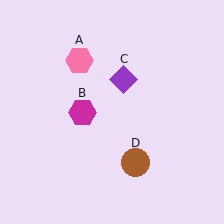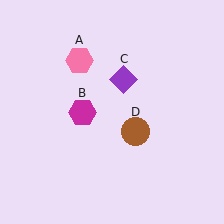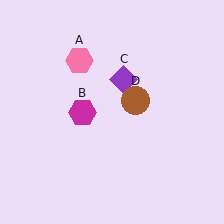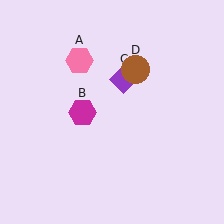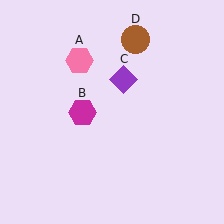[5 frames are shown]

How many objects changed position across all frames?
1 object changed position: brown circle (object D).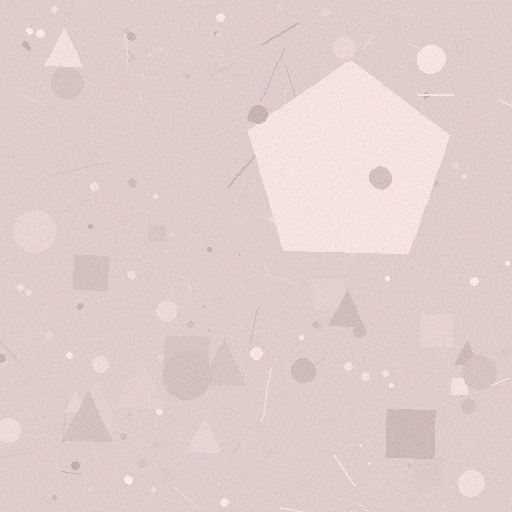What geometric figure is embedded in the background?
A pentagon is embedded in the background.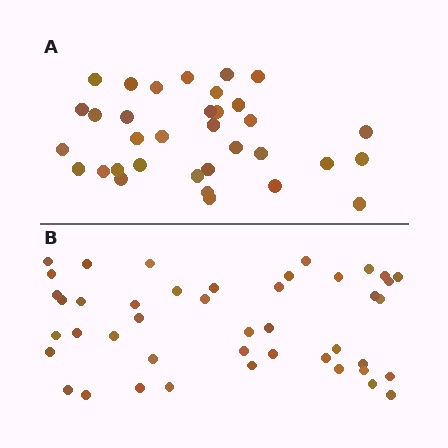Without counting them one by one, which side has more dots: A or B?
Region B (the bottom region) has more dots.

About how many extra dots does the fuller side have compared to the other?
Region B has roughly 10 or so more dots than region A.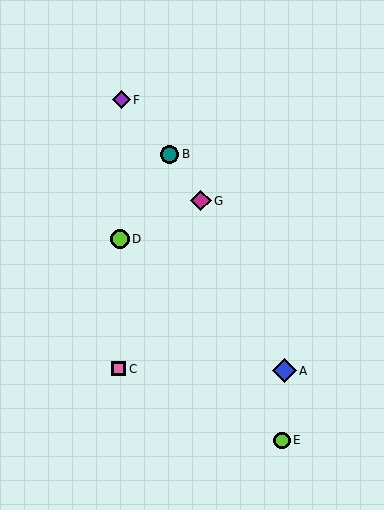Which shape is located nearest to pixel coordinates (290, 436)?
The lime circle (labeled E) at (282, 440) is nearest to that location.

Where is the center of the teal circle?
The center of the teal circle is at (169, 154).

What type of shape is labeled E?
Shape E is a lime circle.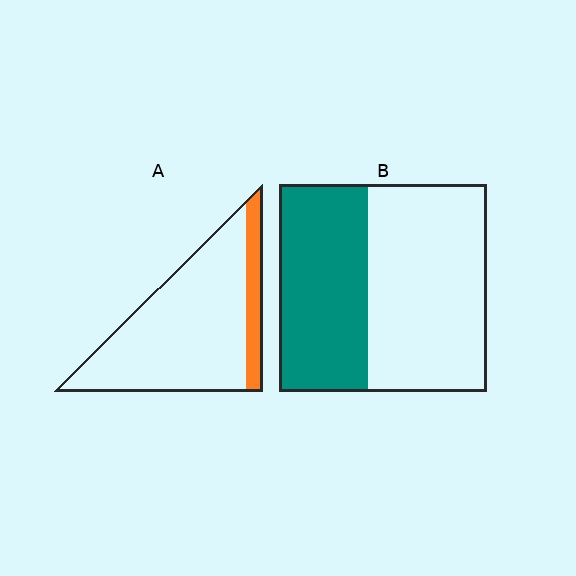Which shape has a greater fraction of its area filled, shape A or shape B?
Shape B.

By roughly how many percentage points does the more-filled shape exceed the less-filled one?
By roughly 25 percentage points (B over A).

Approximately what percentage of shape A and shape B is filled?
A is approximately 15% and B is approximately 45%.